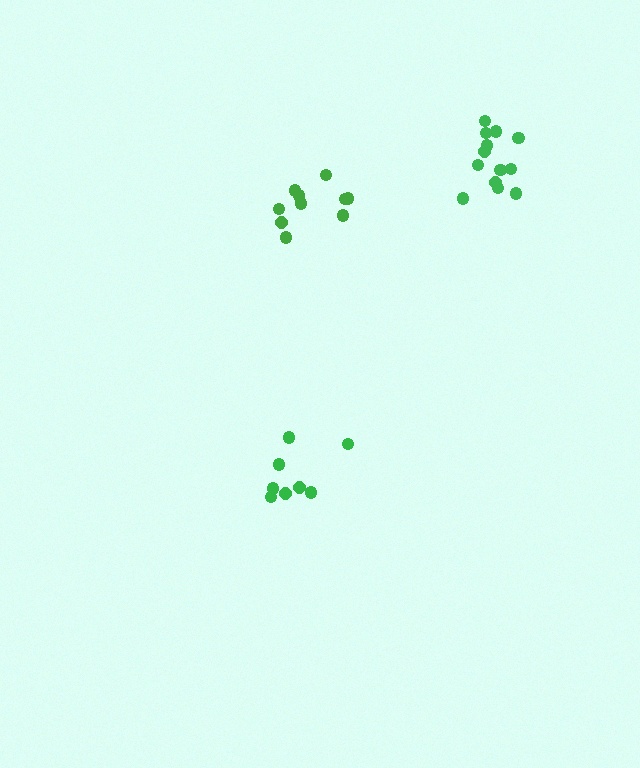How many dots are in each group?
Group 1: 10 dots, Group 2: 13 dots, Group 3: 8 dots (31 total).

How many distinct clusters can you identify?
There are 3 distinct clusters.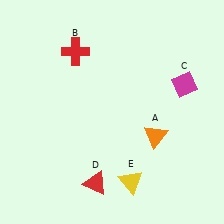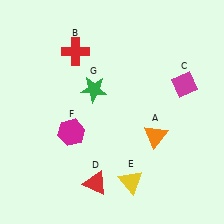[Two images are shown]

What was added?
A magenta hexagon (F), a green star (G) were added in Image 2.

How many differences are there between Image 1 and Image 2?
There are 2 differences between the two images.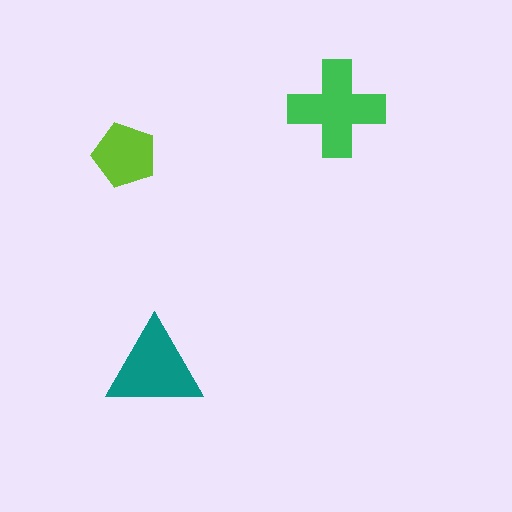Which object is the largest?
The green cross.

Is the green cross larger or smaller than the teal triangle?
Larger.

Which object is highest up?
The green cross is topmost.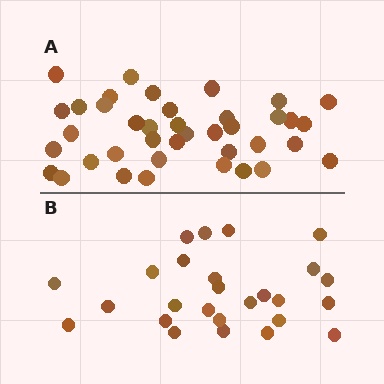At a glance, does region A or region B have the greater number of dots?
Region A (the top region) has more dots.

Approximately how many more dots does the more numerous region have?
Region A has approximately 15 more dots than region B.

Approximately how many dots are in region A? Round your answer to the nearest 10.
About 40 dots. (The exact count is 39, which rounds to 40.)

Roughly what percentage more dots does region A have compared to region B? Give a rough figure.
About 50% more.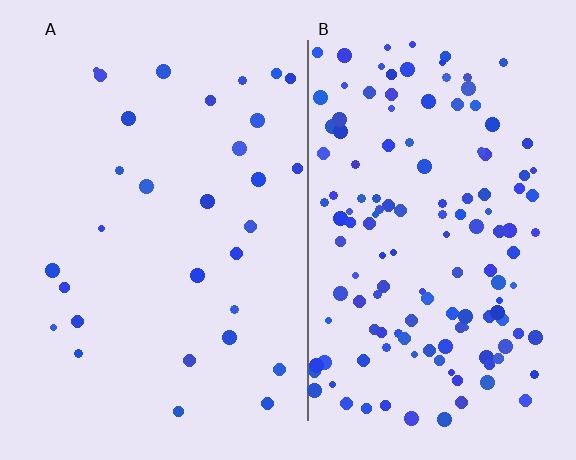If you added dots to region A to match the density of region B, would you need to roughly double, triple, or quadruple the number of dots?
Approximately quadruple.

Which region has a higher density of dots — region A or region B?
B (the right).